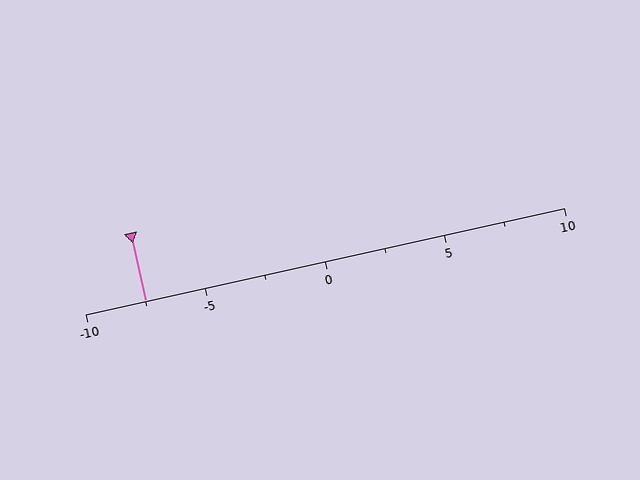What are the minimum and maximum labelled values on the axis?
The axis runs from -10 to 10.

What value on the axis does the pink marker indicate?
The marker indicates approximately -7.5.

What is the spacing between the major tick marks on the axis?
The major ticks are spaced 5 apart.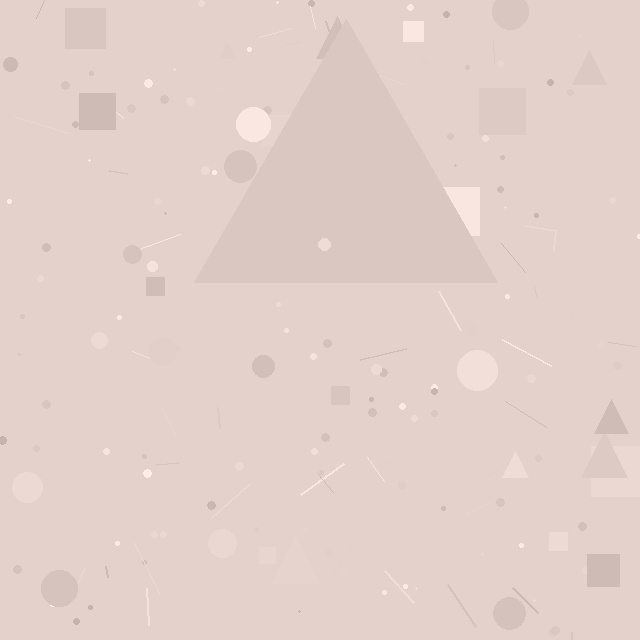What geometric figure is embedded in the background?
A triangle is embedded in the background.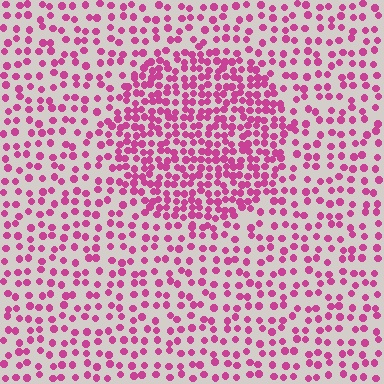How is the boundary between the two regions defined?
The boundary is defined by a change in element density (approximately 2.0x ratio). All elements are the same color, size, and shape.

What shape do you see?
I see a circle.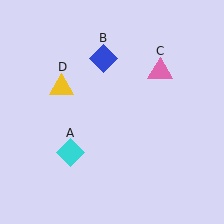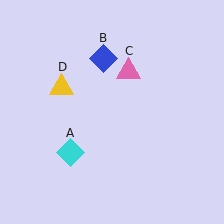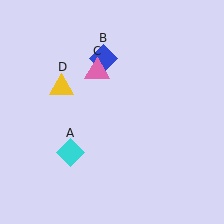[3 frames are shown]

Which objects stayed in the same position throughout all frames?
Cyan diamond (object A) and blue diamond (object B) and yellow triangle (object D) remained stationary.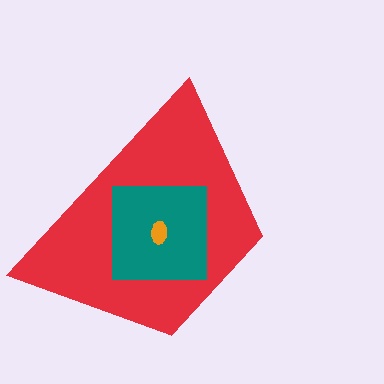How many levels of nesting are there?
3.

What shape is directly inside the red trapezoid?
The teal square.